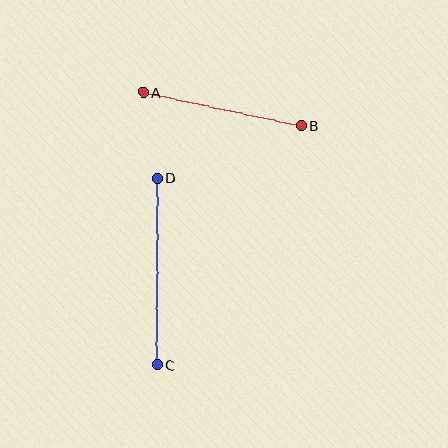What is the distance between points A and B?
The distance is approximately 162 pixels.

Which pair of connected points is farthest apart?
Points C and D are farthest apart.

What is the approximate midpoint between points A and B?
The midpoint is at approximately (222, 109) pixels.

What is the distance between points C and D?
The distance is approximately 187 pixels.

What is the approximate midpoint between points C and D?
The midpoint is at approximately (157, 272) pixels.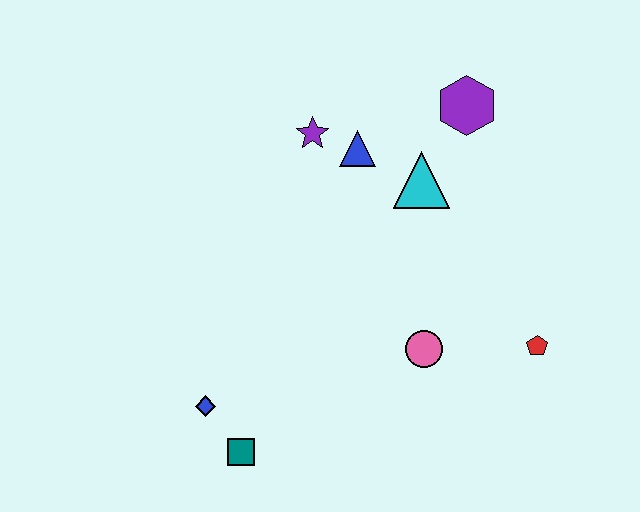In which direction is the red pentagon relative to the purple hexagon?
The red pentagon is below the purple hexagon.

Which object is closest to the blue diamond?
The teal square is closest to the blue diamond.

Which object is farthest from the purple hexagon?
The teal square is farthest from the purple hexagon.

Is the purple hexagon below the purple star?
No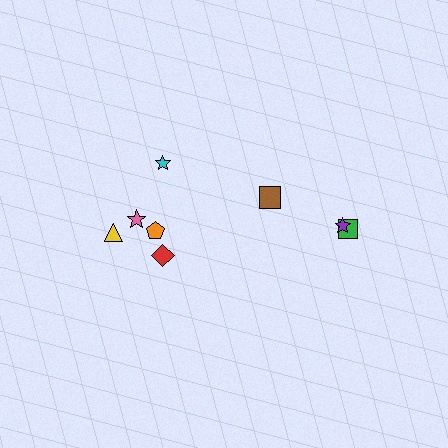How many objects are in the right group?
There are 3 objects.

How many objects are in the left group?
There are 5 objects.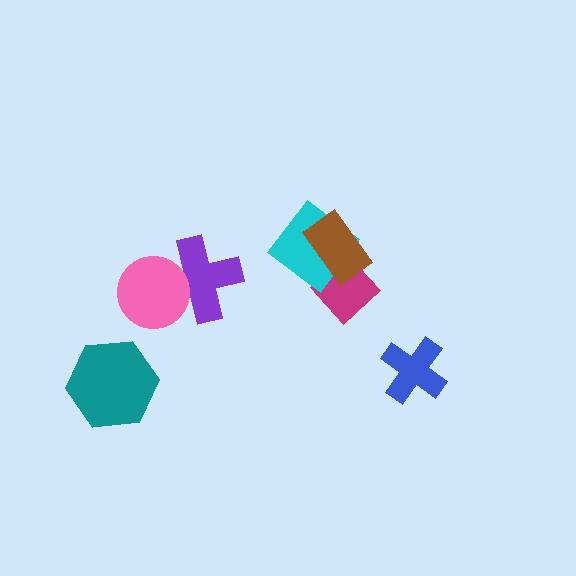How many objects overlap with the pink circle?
1 object overlaps with the pink circle.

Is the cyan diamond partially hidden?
Yes, it is partially covered by another shape.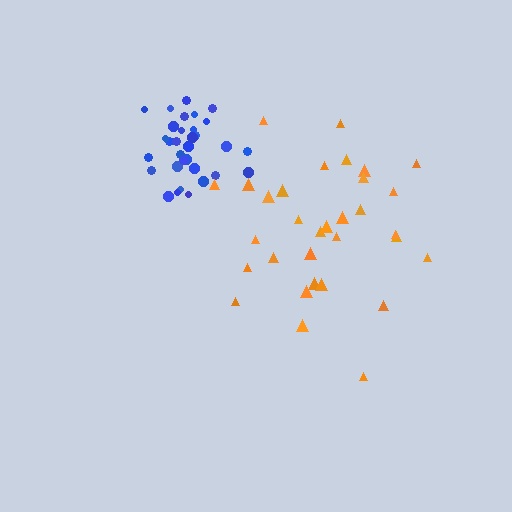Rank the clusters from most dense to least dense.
blue, orange.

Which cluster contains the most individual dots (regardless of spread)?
Blue (33).